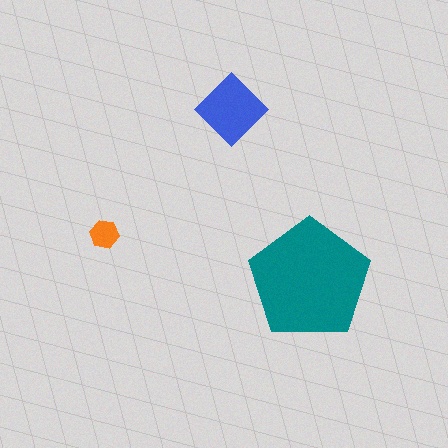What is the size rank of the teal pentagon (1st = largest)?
1st.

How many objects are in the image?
There are 3 objects in the image.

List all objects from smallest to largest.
The orange hexagon, the blue diamond, the teal pentagon.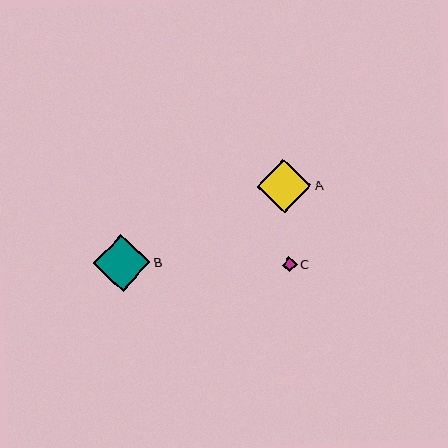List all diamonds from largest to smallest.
From largest to smallest: B, A, C.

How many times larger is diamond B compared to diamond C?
Diamond B is approximately 3.7 times the size of diamond C.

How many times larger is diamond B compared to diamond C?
Diamond B is approximately 3.7 times the size of diamond C.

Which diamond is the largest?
Diamond B is the largest with a size of approximately 57 pixels.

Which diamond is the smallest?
Diamond C is the smallest with a size of approximately 15 pixels.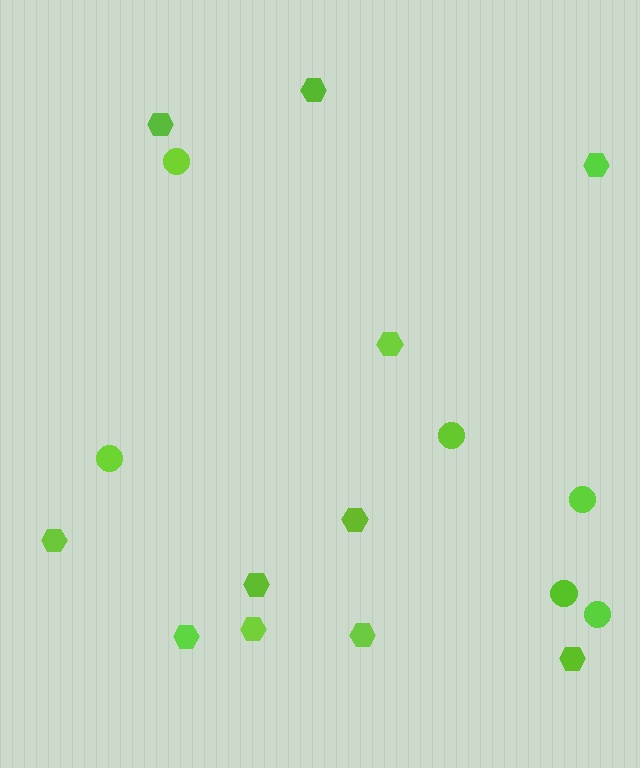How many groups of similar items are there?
There are 2 groups: one group of hexagons (11) and one group of circles (6).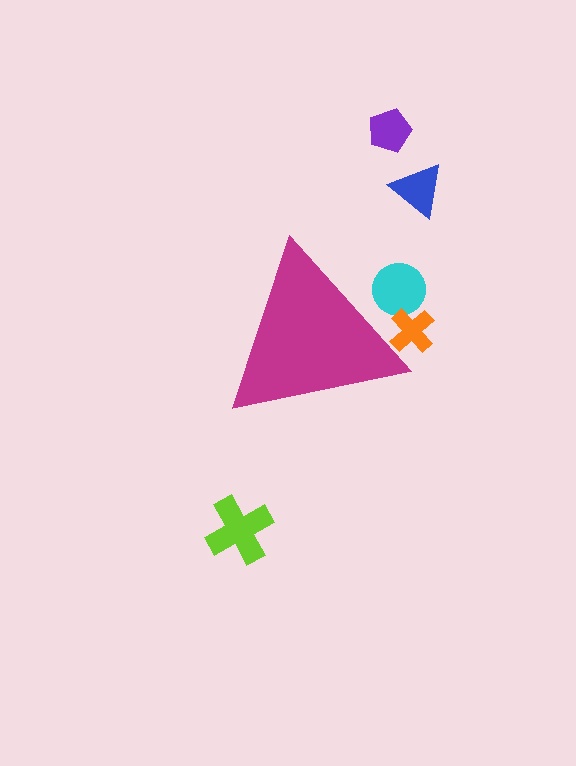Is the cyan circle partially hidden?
Yes, the cyan circle is partially hidden behind the magenta triangle.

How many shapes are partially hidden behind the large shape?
2 shapes are partially hidden.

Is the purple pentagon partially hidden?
No, the purple pentagon is fully visible.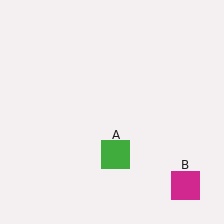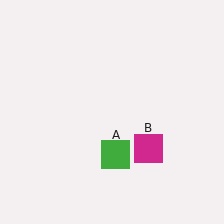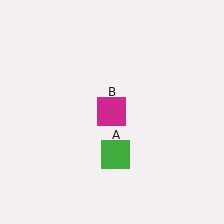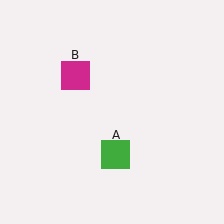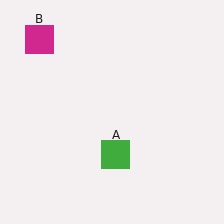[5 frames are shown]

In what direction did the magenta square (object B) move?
The magenta square (object B) moved up and to the left.